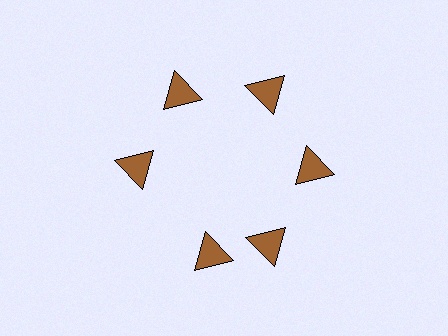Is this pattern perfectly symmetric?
No. The 6 brown triangles are arranged in a ring, but one element near the 7 o'clock position is rotated out of alignment along the ring, breaking the 6-fold rotational symmetry.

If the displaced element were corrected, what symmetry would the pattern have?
It would have 6-fold rotational symmetry — the pattern would map onto itself every 60 degrees.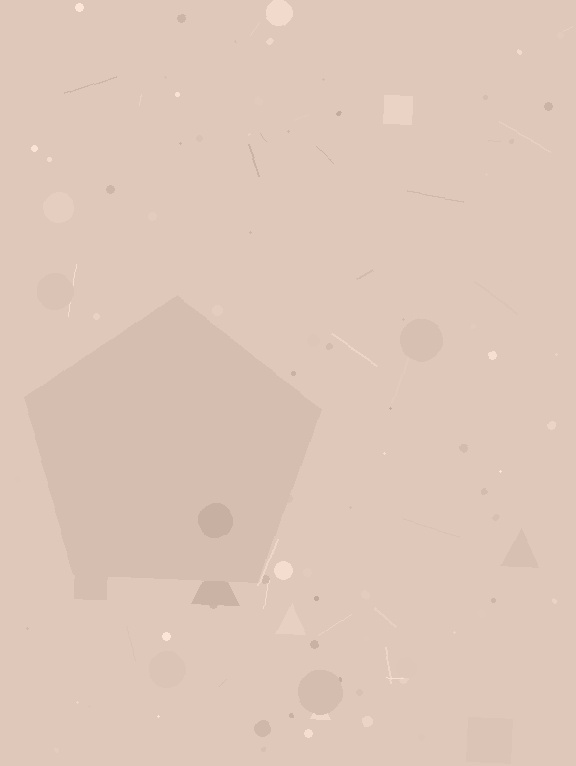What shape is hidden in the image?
A pentagon is hidden in the image.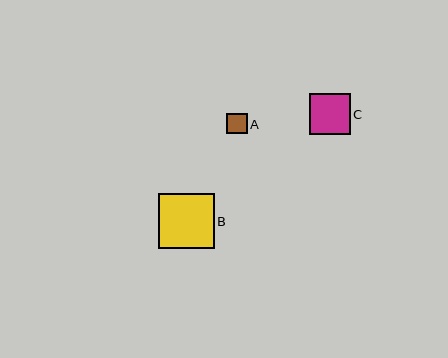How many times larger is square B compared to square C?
Square B is approximately 1.4 times the size of square C.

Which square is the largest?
Square B is the largest with a size of approximately 55 pixels.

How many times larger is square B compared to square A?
Square B is approximately 2.7 times the size of square A.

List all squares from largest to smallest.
From largest to smallest: B, C, A.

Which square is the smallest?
Square A is the smallest with a size of approximately 20 pixels.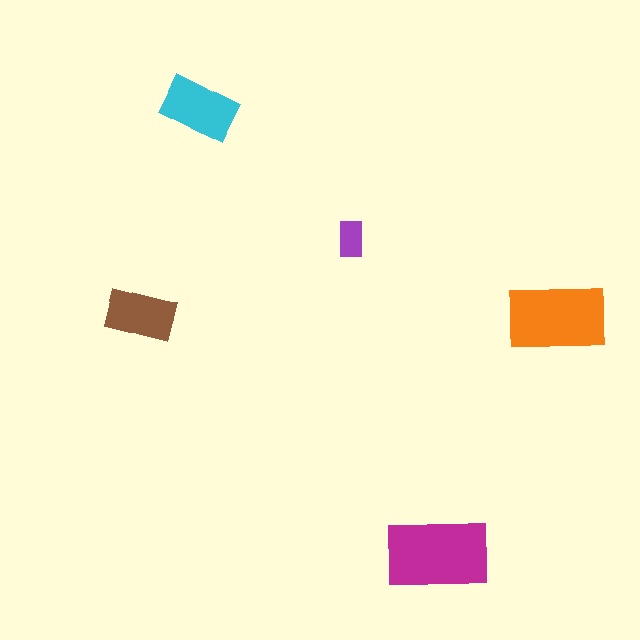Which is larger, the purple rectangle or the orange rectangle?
The orange one.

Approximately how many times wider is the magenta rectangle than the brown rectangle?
About 1.5 times wider.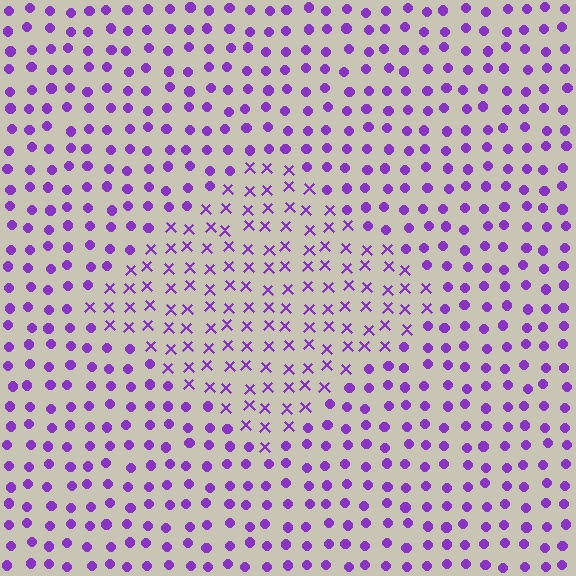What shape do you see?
I see a diamond.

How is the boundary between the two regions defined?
The boundary is defined by a change in element shape: X marks inside vs. circles outside. All elements share the same color and spacing.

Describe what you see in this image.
The image is filled with small purple elements arranged in a uniform grid. A diamond-shaped region contains X marks, while the surrounding area contains circles. The boundary is defined purely by the change in element shape.